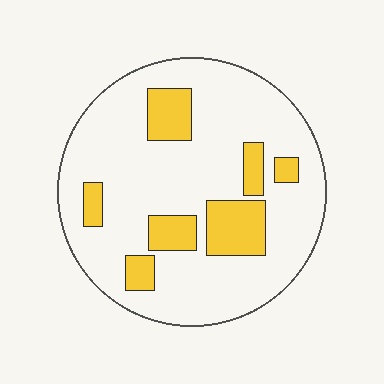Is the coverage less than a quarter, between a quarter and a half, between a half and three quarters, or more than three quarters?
Less than a quarter.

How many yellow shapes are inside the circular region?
7.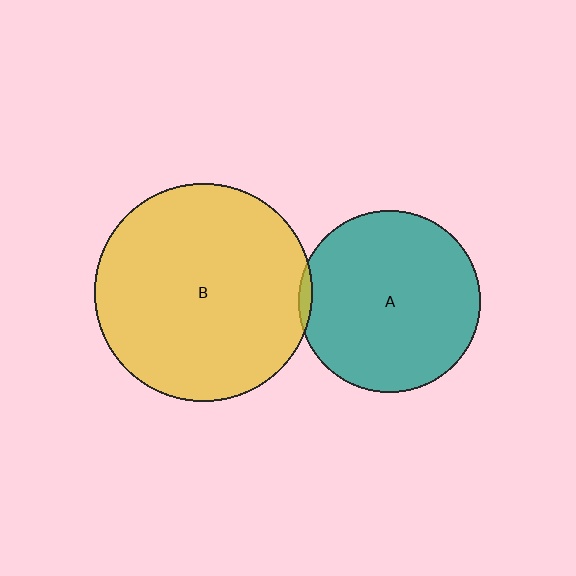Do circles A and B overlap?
Yes.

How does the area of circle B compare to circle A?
Approximately 1.4 times.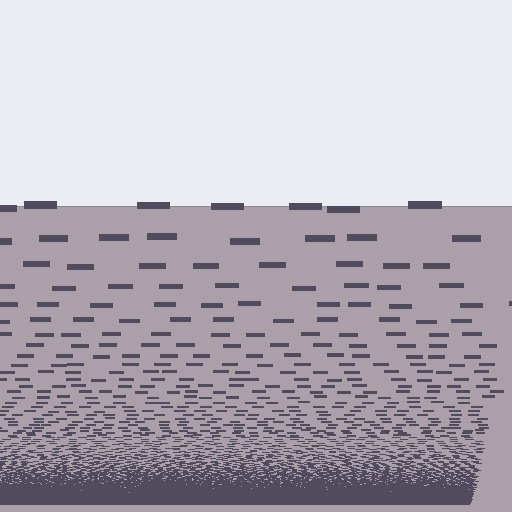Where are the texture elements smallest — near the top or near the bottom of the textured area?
Near the bottom.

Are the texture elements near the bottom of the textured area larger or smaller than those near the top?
Smaller. The gradient is inverted — elements near the bottom are smaller and denser.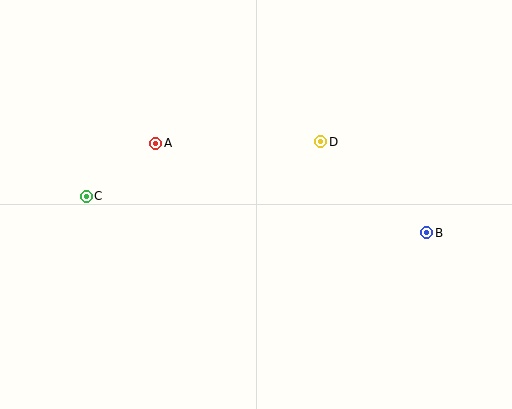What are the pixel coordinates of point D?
Point D is at (321, 142).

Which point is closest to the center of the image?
Point D at (321, 142) is closest to the center.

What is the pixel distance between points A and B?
The distance between A and B is 285 pixels.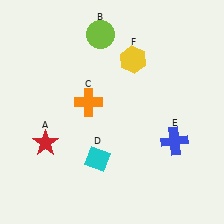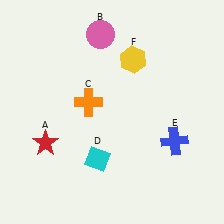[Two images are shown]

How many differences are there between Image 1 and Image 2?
There is 1 difference between the two images.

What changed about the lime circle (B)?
In Image 1, B is lime. In Image 2, it changed to pink.